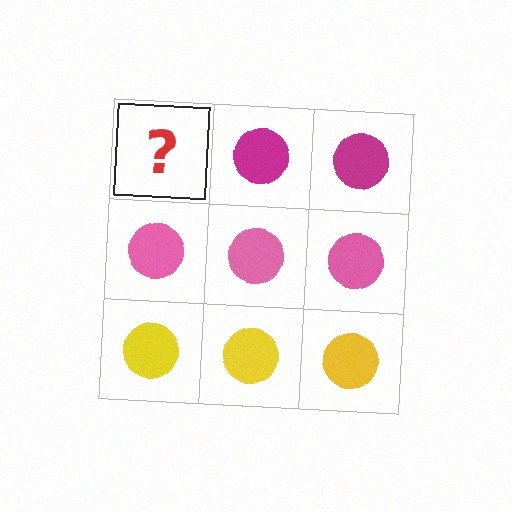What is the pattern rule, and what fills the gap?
The rule is that each row has a consistent color. The gap should be filled with a magenta circle.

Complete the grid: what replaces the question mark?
The question mark should be replaced with a magenta circle.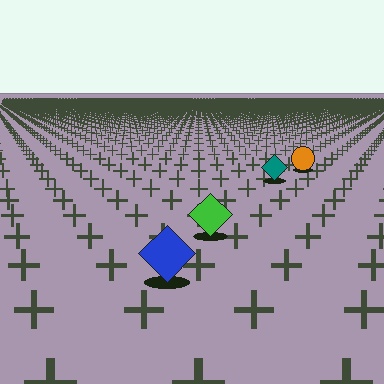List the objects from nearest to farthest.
From nearest to farthest: the blue diamond, the green diamond, the teal diamond, the orange circle.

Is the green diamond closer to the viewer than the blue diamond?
No. The blue diamond is closer — you can tell from the texture gradient: the ground texture is coarser near it.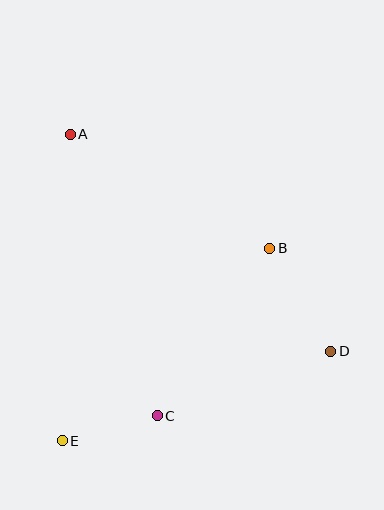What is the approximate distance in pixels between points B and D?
The distance between B and D is approximately 120 pixels.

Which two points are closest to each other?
Points C and E are closest to each other.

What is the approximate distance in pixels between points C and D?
The distance between C and D is approximately 185 pixels.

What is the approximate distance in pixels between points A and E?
The distance between A and E is approximately 307 pixels.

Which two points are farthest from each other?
Points A and D are farthest from each other.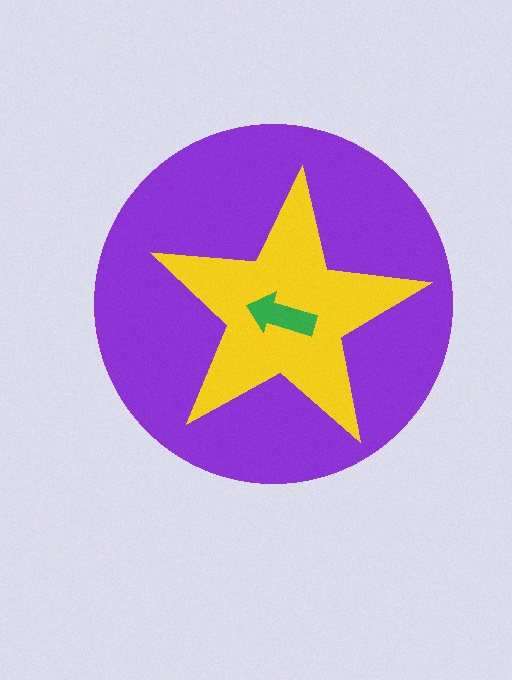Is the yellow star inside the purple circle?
Yes.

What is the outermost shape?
The purple circle.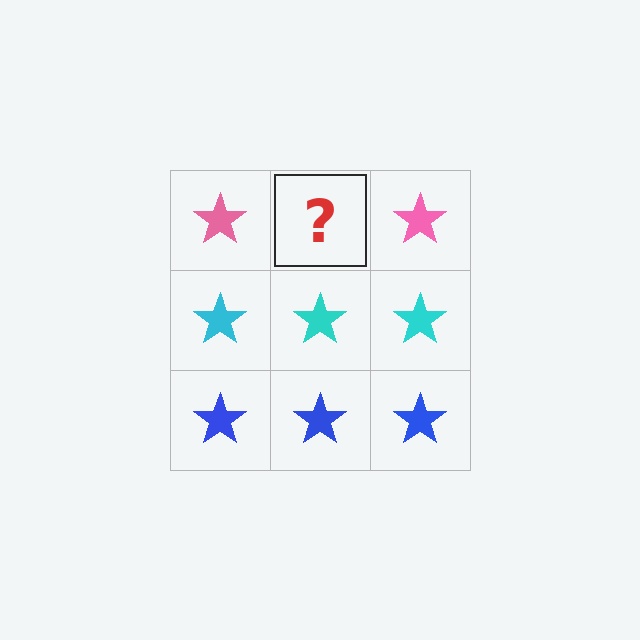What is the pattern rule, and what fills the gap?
The rule is that each row has a consistent color. The gap should be filled with a pink star.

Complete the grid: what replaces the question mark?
The question mark should be replaced with a pink star.